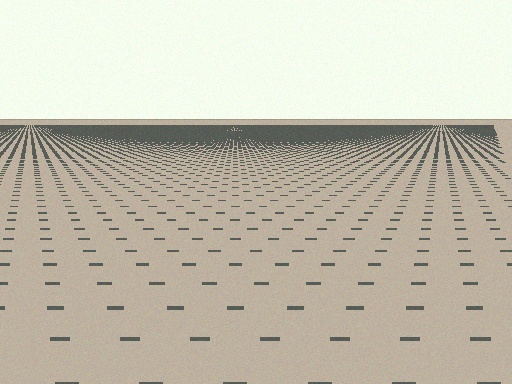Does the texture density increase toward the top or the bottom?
Density increases toward the top.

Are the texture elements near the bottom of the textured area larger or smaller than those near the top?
Larger. Near the bottom, elements are closer to the viewer and appear at a bigger on-screen size.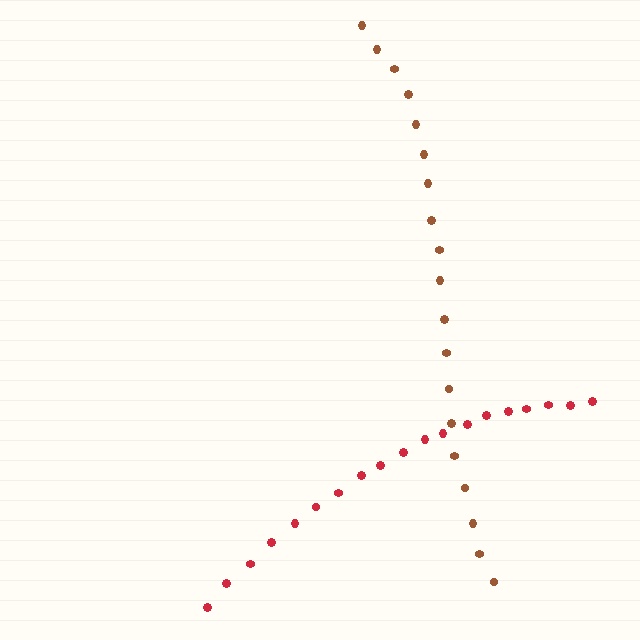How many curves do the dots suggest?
There are 2 distinct paths.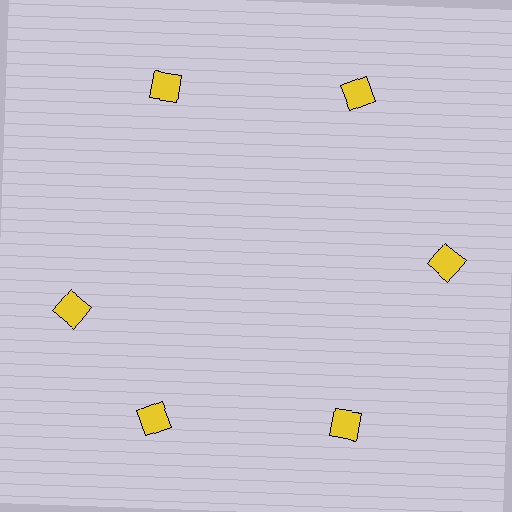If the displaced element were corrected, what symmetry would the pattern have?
It would have 6-fold rotational symmetry — the pattern would map onto itself every 60 degrees.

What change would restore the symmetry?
The symmetry would be restored by rotating it back into even spacing with its neighbors so that all 6 squares sit at equal angles and equal distance from the center.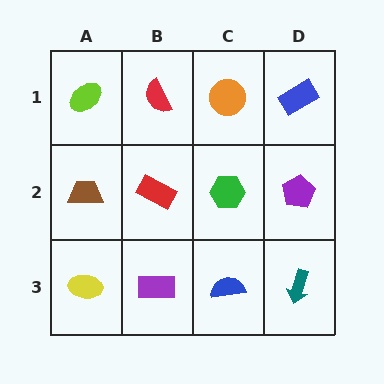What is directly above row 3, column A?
A brown trapezoid.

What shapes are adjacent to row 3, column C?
A green hexagon (row 2, column C), a purple rectangle (row 3, column B), a teal arrow (row 3, column D).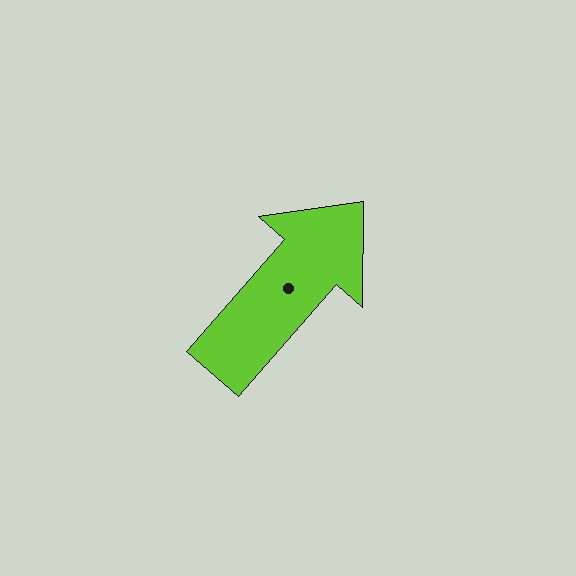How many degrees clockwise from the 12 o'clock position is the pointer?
Approximately 41 degrees.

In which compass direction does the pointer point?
Northeast.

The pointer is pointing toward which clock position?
Roughly 1 o'clock.